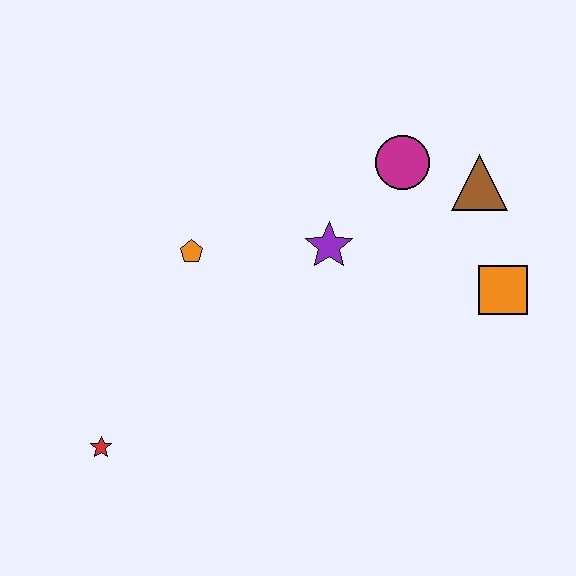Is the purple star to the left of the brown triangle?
Yes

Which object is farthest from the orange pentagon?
The orange square is farthest from the orange pentagon.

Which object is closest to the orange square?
The brown triangle is closest to the orange square.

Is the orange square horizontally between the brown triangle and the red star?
No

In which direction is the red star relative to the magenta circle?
The red star is to the left of the magenta circle.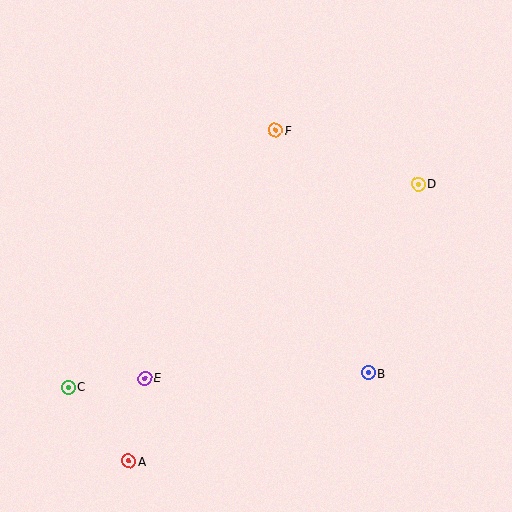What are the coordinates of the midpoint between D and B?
The midpoint between D and B is at (393, 278).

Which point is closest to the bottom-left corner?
Point A is closest to the bottom-left corner.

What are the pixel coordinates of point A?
Point A is at (129, 461).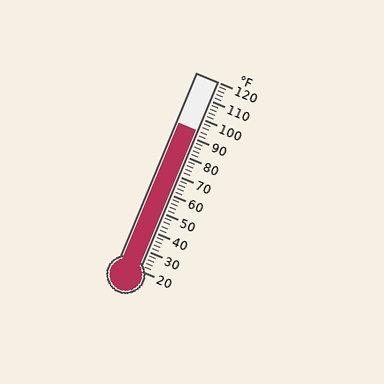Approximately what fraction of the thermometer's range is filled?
The thermometer is filled to approximately 75% of its range.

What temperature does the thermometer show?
The thermometer shows approximately 94°F.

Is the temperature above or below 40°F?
The temperature is above 40°F.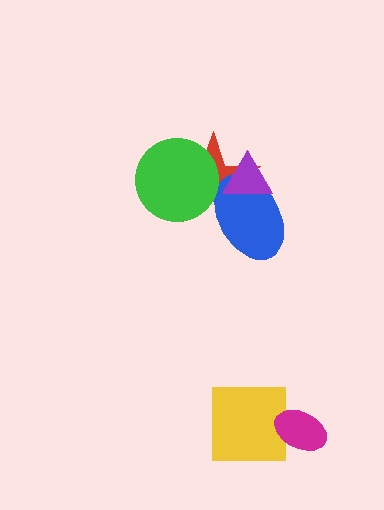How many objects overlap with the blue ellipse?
2 objects overlap with the blue ellipse.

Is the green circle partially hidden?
No, no other shape covers it.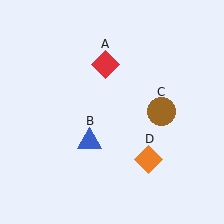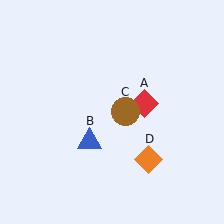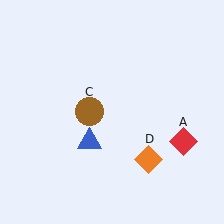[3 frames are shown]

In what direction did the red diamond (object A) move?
The red diamond (object A) moved down and to the right.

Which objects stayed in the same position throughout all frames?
Blue triangle (object B) and orange diamond (object D) remained stationary.